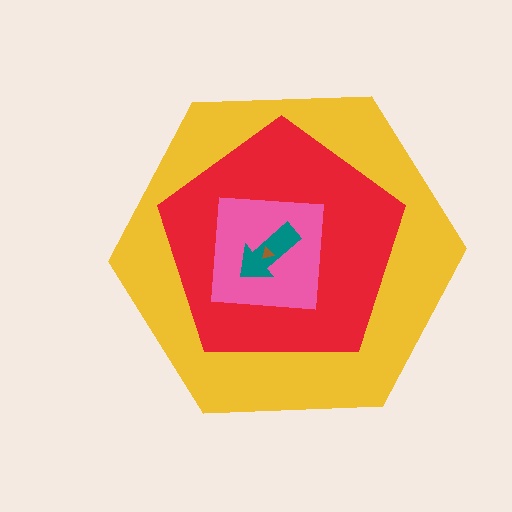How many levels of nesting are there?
5.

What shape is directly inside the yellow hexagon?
The red pentagon.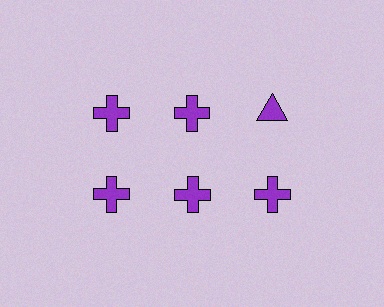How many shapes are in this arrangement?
There are 6 shapes arranged in a grid pattern.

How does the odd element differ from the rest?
It has a different shape: triangle instead of cross.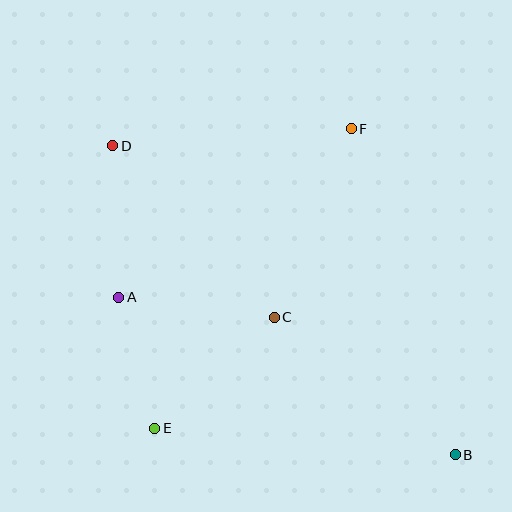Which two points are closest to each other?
Points A and E are closest to each other.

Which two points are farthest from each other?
Points B and D are farthest from each other.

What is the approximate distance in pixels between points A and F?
The distance between A and F is approximately 287 pixels.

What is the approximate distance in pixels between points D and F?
The distance between D and F is approximately 239 pixels.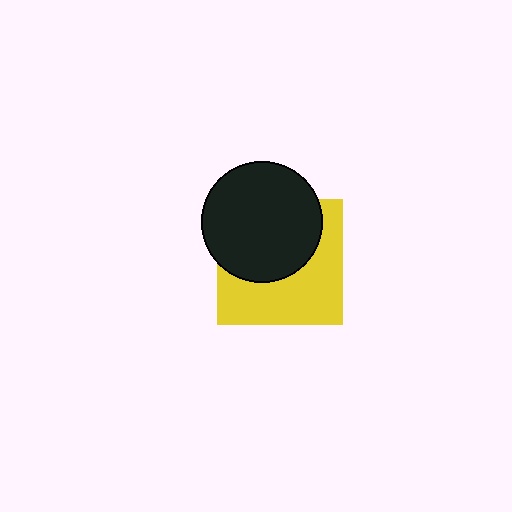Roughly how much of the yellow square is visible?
About half of it is visible (roughly 51%).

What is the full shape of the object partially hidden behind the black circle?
The partially hidden object is a yellow square.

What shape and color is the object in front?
The object in front is a black circle.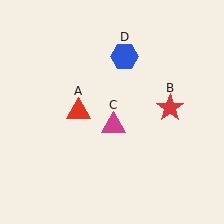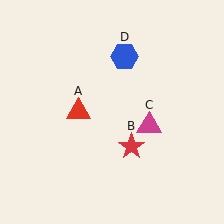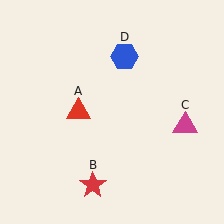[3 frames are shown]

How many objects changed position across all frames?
2 objects changed position: red star (object B), magenta triangle (object C).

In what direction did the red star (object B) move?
The red star (object B) moved down and to the left.